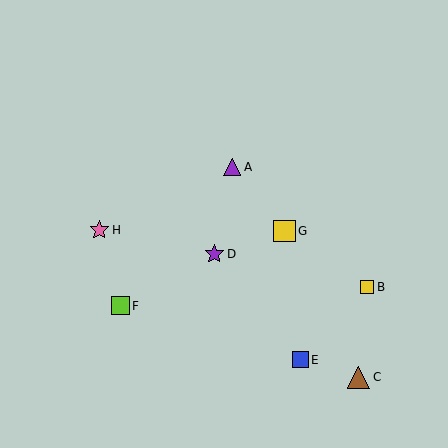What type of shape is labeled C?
Shape C is a brown triangle.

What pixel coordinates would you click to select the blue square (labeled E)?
Click at (300, 360) to select the blue square E.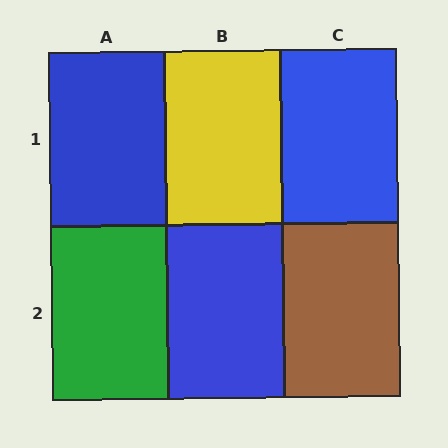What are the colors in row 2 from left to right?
Green, blue, brown.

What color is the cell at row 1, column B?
Yellow.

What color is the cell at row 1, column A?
Blue.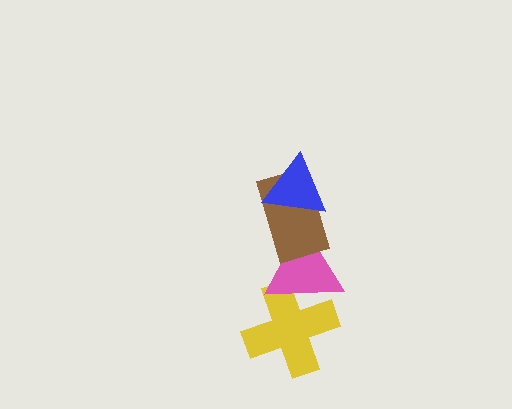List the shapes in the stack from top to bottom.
From top to bottom: the blue triangle, the brown rectangle, the pink triangle, the yellow cross.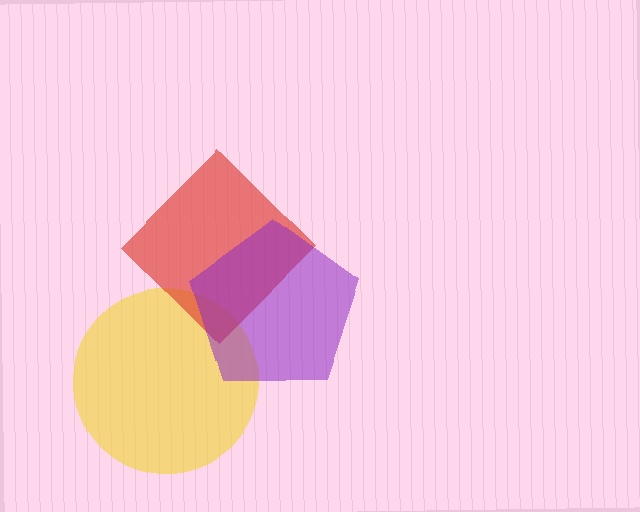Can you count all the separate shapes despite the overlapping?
Yes, there are 3 separate shapes.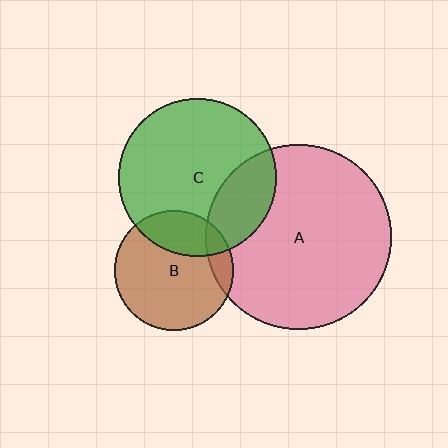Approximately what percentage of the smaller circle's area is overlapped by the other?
Approximately 25%.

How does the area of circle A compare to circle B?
Approximately 2.4 times.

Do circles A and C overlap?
Yes.